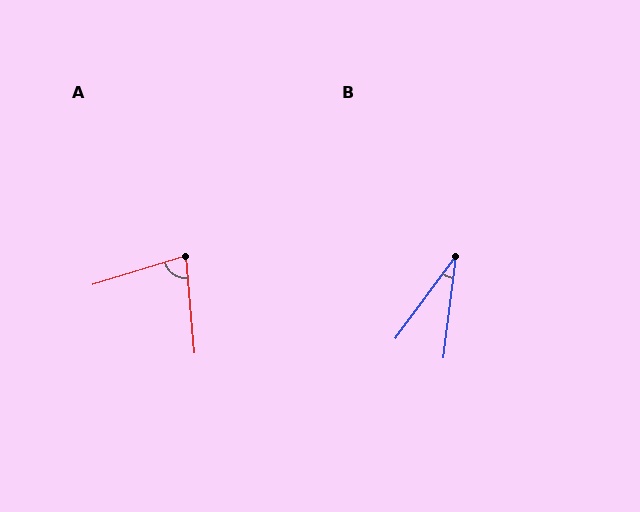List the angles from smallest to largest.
B (29°), A (78°).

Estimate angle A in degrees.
Approximately 78 degrees.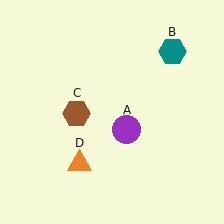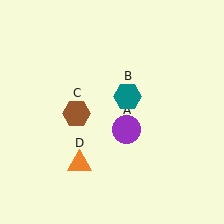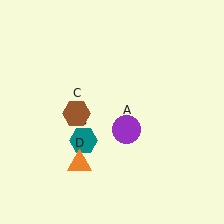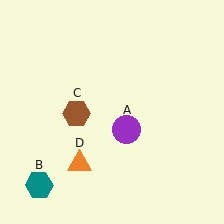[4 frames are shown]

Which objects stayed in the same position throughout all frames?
Purple circle (object A) and brown hexagon (object C) and orange triangle (object D) remained stationary.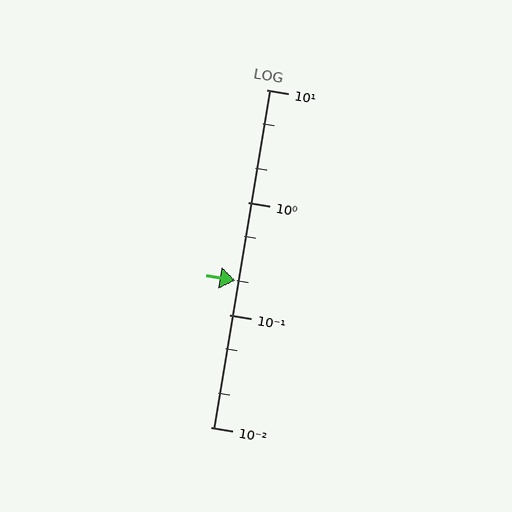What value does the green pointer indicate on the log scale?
The pointer indicates approximately 0.2.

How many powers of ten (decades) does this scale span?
The scale spans 3 decades, from 0.01 to 10.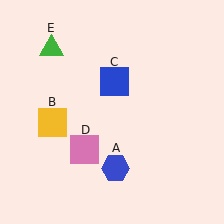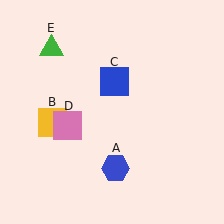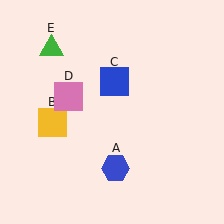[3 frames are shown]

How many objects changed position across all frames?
1 object changed position: pink square (object D).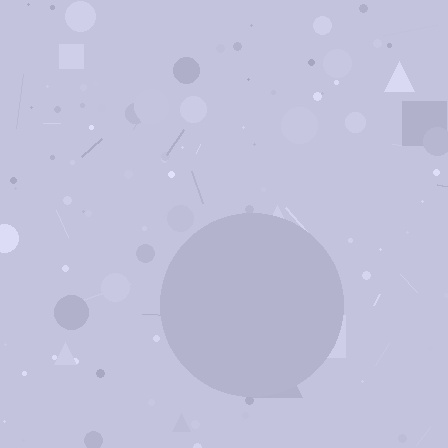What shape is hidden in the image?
A circle is hidden in the image.